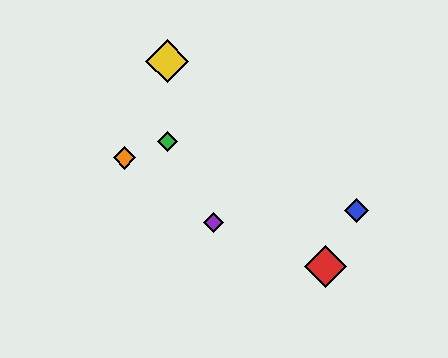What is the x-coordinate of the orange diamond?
The orange diamond is at x≈125.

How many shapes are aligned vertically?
2 shapes (the green diamond, the yellow diamond) are aligned vertically.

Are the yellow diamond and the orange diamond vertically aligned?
No, the yellow diamond is at x≈167 and the orange diamond is at x≈125.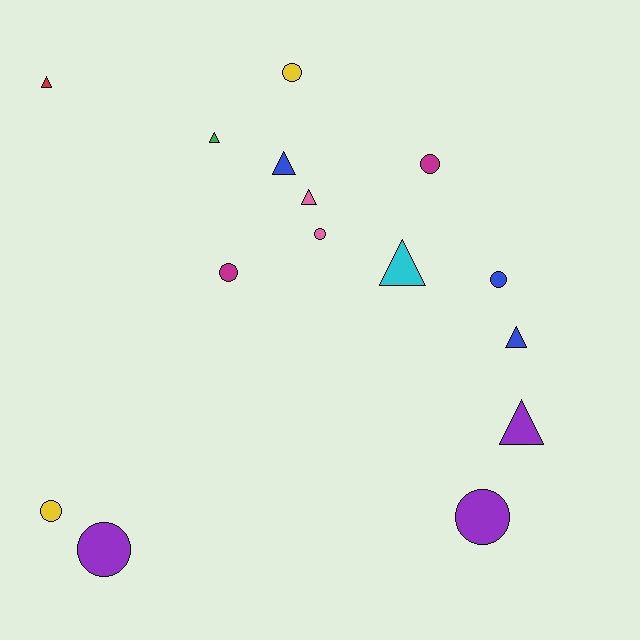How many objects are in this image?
There are 15 objects.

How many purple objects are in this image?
There are 3 purple objects.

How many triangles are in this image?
There are 7 triangles.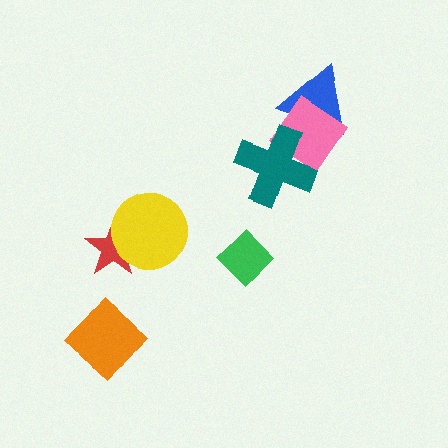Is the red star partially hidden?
Yes, it is partially covered by another shape.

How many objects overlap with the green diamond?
0 objects overlap with the green diamond.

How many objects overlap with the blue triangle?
1 object overlaps with the blue triangle.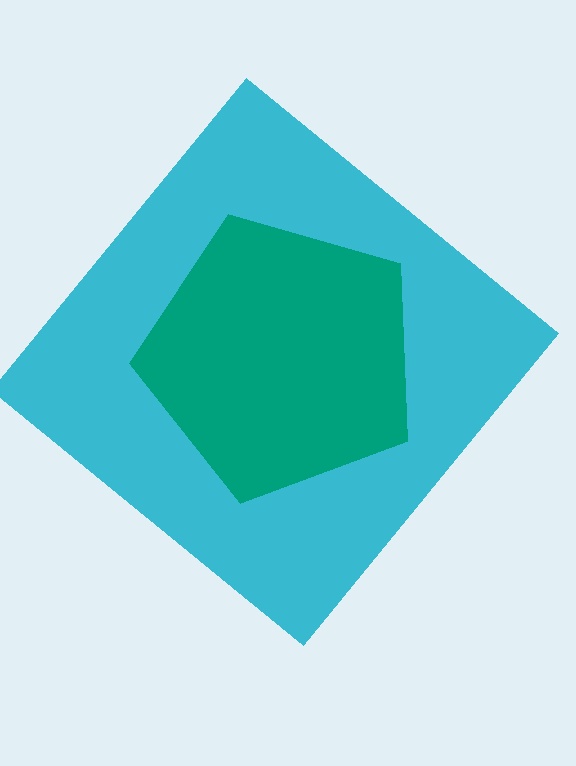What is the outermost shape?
The cyan diamond.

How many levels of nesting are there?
2.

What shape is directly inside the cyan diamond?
The teal pentagon.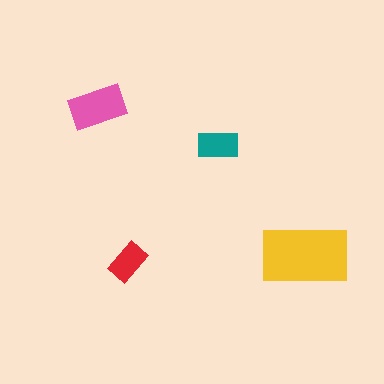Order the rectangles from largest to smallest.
the yellow one, the pink one, the teal one, the red one.